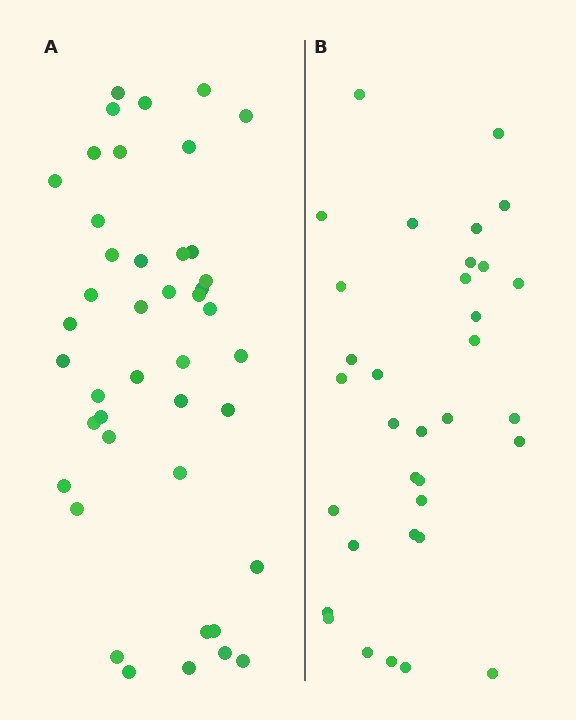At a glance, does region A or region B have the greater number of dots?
Region A (the left region) has more dots.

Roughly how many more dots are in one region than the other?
Region A has roughly 8 or so more dots than region B.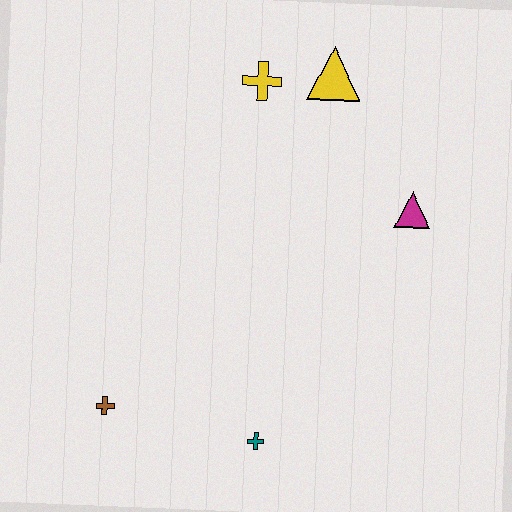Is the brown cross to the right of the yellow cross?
No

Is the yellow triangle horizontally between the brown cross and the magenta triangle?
Yes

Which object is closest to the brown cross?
The teal cross is closest to the brown cross.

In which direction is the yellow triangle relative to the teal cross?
The yellow triangle is above the teal cross.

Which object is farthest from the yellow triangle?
The brown cross is farthest from the yellow triangle.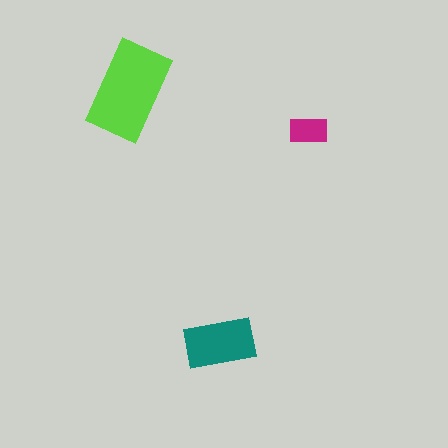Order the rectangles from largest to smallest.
the lime one, the teal one, the magenta one.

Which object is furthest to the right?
The magenta rectangle is rightmost.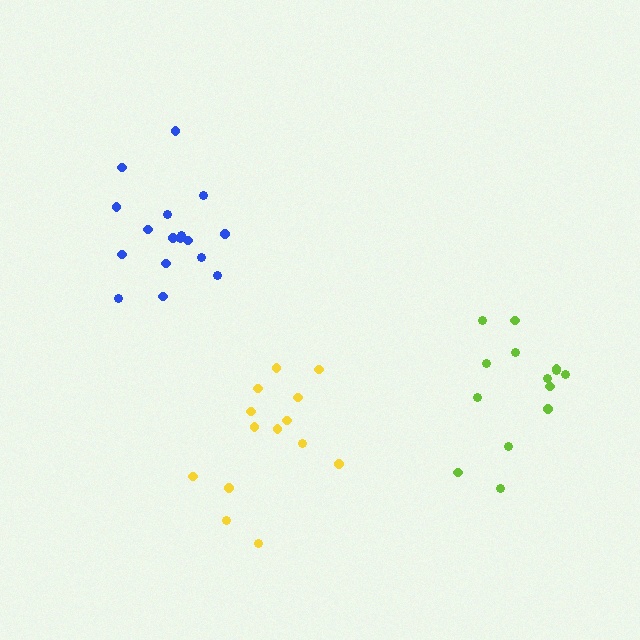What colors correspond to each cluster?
The clusters are colored: yellow, blue, lime.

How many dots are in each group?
Group 1: 14 dots, Group 2: 17 dots, Group 3: 14 dots (45 total).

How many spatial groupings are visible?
There are 3 spatial groupings.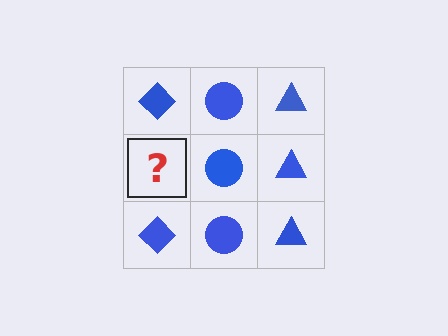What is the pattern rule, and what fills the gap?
The rule is that each column has a consistent shape. The gap should be filled with a blue diamond.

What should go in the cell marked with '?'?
The missing cell should contain a blue diamond.